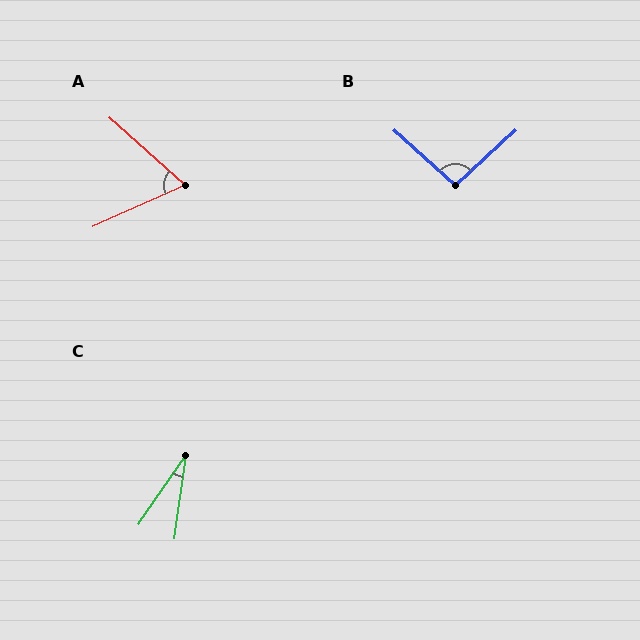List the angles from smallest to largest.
C (26°), A (66°), B (95°).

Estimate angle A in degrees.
Approximately 66 degrees.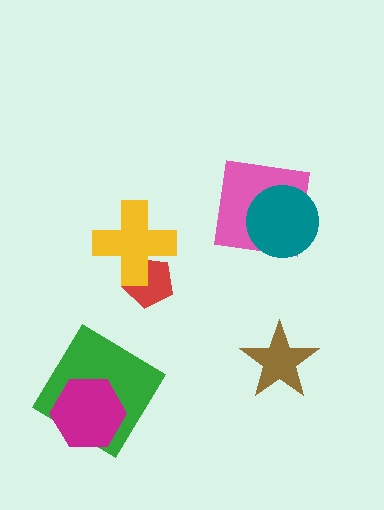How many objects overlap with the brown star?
0 objects overlap with the brown star.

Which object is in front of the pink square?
The teal circle is in front of the pink square.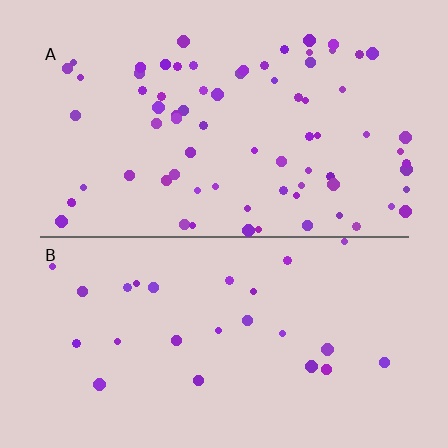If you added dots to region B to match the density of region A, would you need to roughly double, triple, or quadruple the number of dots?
Approximately triple.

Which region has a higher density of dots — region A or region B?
A (the top).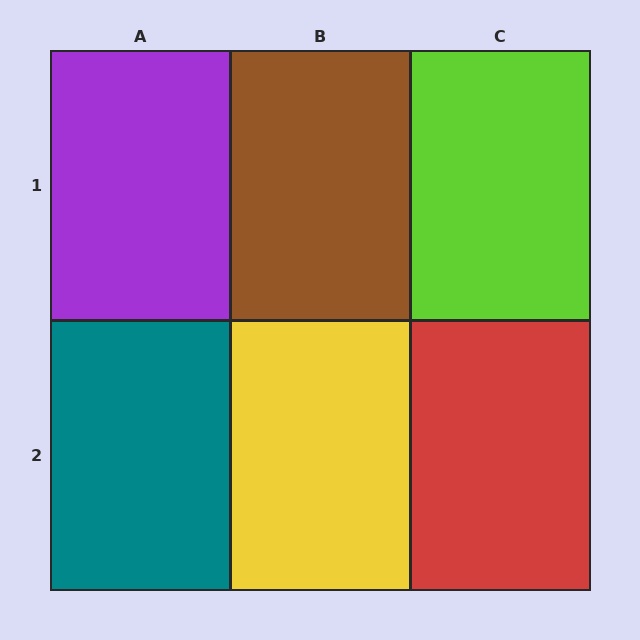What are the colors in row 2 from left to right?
Teal, yellow, red.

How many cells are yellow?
1 cell is yellow.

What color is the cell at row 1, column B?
Brown.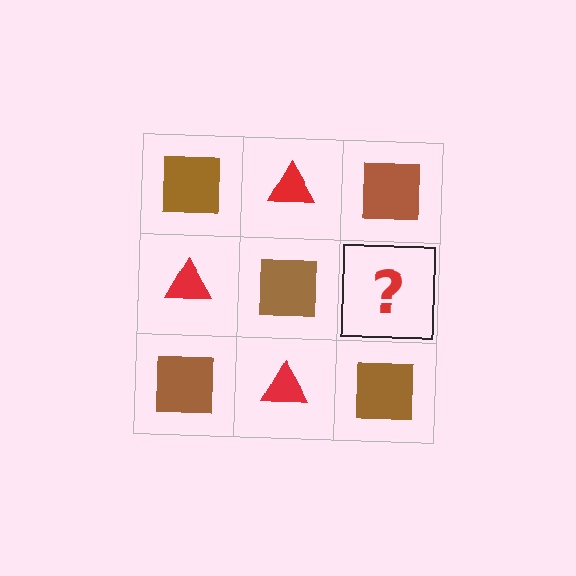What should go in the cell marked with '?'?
The missing cell should contain a red triangle.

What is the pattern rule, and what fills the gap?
The rule is that it alternates brown square and red triangle in a checkerboard pattern. The gap should be filled with a red triangle.